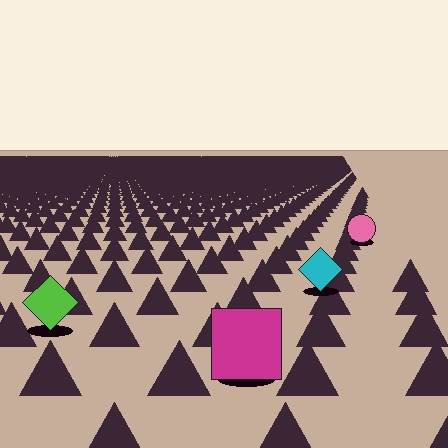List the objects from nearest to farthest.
From nearest to farthest: the magenta square, the lime diamond, the cyan diamond, the pink circle.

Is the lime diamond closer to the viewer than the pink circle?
Yes. The lime diamond is closer — you can tell from the texture gradient: the ground texture is coarser near it.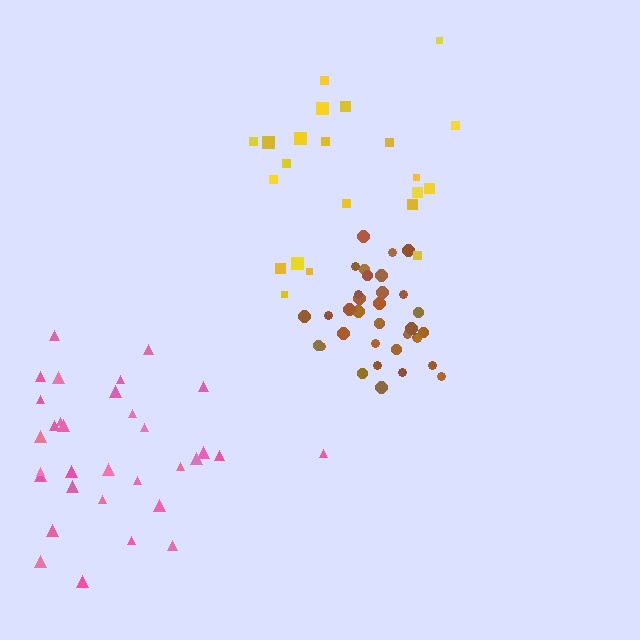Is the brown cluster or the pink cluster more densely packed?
Brown.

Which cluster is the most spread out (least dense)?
Yellow.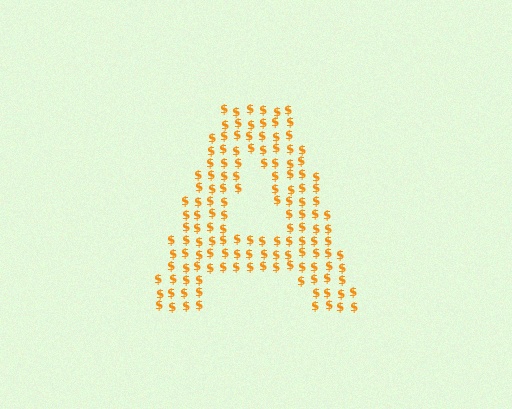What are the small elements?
The small elements are dollar signs.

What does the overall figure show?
The overall figure shows the letter A.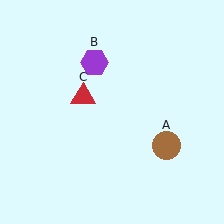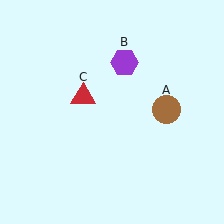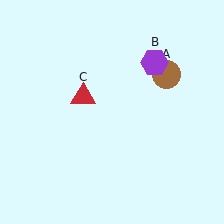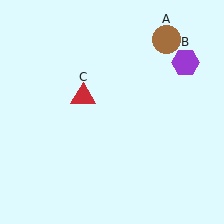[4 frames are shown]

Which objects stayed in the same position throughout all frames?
Red triangle (object C) remained stationary.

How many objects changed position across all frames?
2 objects changed position: brown circle (object A), purple hexagon (object B).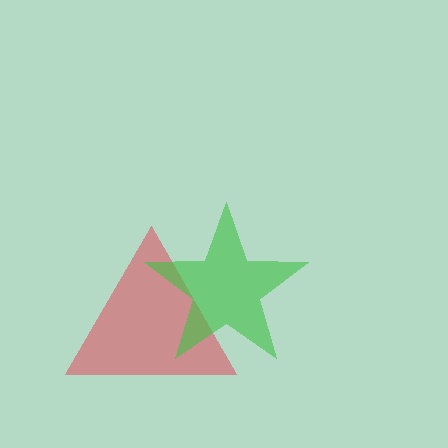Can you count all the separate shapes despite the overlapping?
Yes, there are 2 separate shapes.